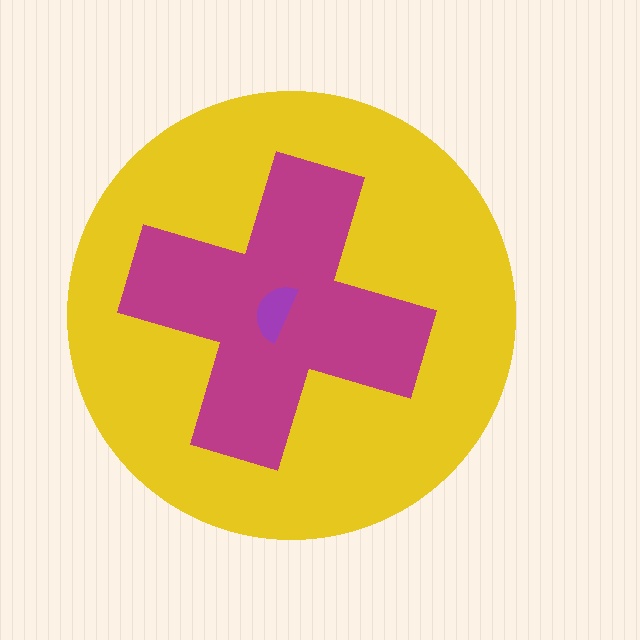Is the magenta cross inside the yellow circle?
Yes.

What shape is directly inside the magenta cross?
The purple semicircle.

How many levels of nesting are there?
3.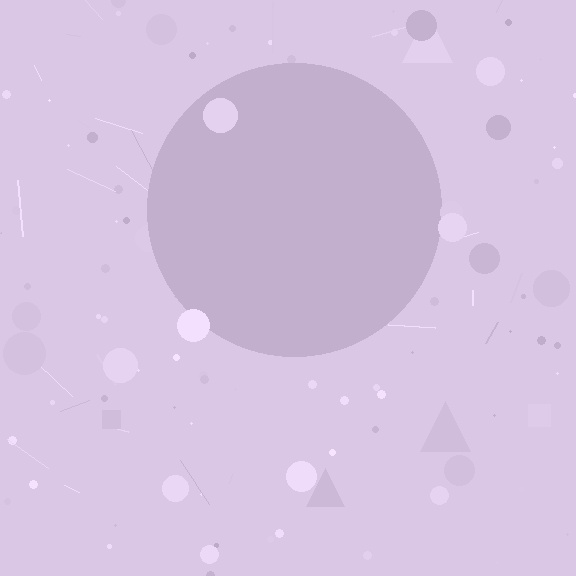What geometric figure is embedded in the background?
A circle is embedded in the background.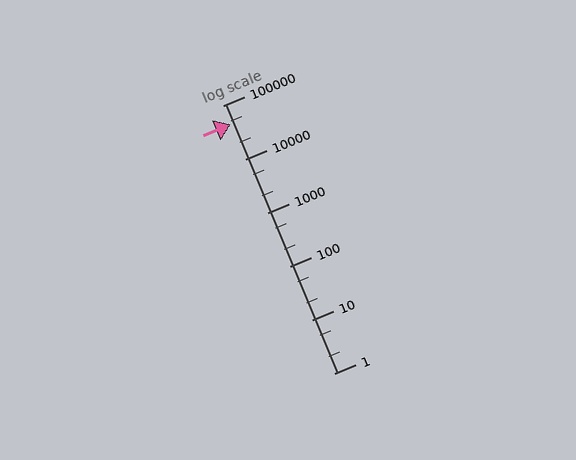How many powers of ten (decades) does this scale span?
The scale spans 5 decades, from 1 to 100000.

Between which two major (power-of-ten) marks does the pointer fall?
The pointer is between 10000 and 100000.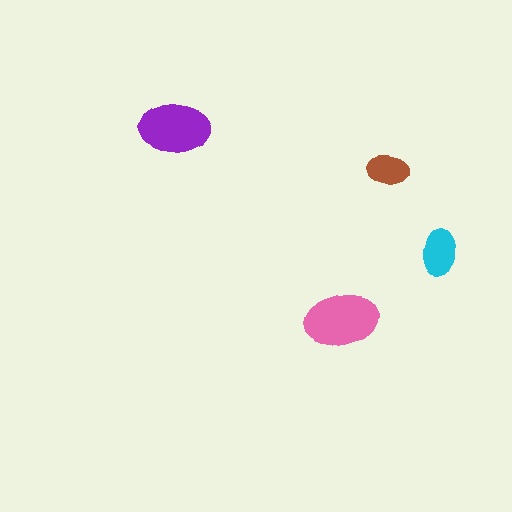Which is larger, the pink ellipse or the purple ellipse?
The pink one.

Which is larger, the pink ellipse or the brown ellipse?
The pink one.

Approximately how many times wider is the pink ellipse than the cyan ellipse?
About 1.5 times wider.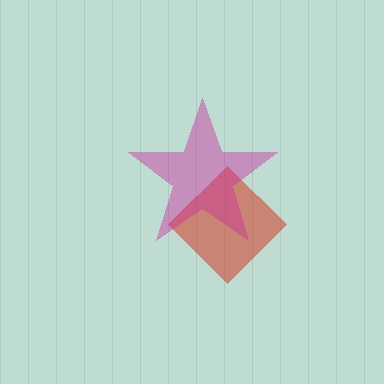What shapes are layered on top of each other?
The layered shapes are: a red diamond, a magenta star.